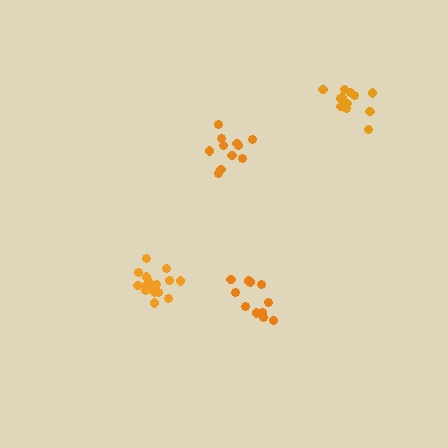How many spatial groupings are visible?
There are 4 spatial groupings.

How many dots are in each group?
Group 1: 17 dots, Group 2: 12 dots, Group 3: 11 dots, Group 4: 11 dots (51 total).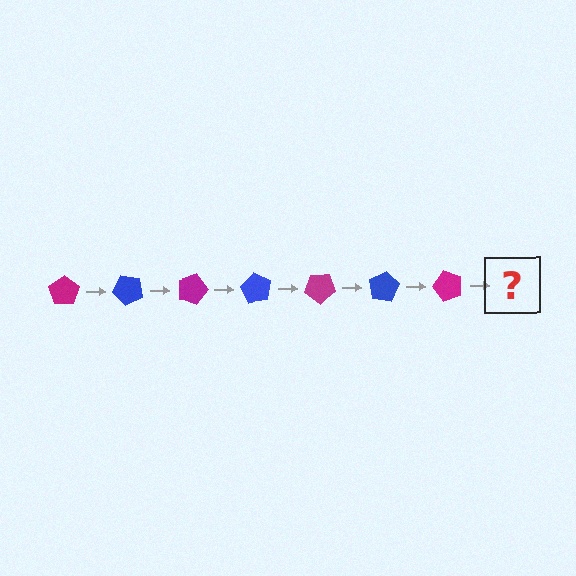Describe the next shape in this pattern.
It should be a blue pentagon, rotated 315 degrees from the start.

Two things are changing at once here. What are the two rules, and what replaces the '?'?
The two rules are that it rotates 45 degrees each step and the color cycles through magenta and blue. The '?' should be a blue pentagon, rotated 315 degrees from the start.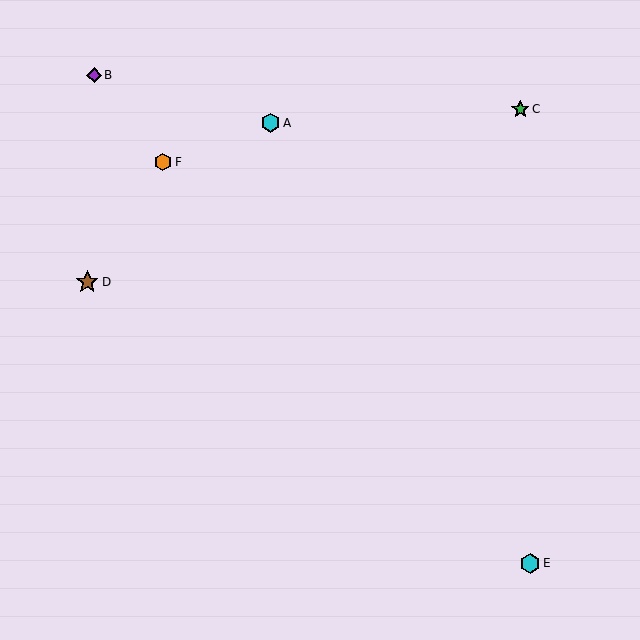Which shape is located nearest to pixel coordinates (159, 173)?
The orange hexagon (labeled F) at (163, 162) is nearest to that location.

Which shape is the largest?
The brown star (labeled D) is the largest.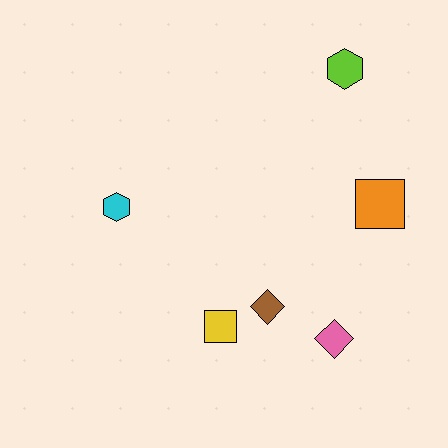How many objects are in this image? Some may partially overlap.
There are 6 objects.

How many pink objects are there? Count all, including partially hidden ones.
There is 1 pink object.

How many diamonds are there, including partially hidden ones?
There are 2 diamonds.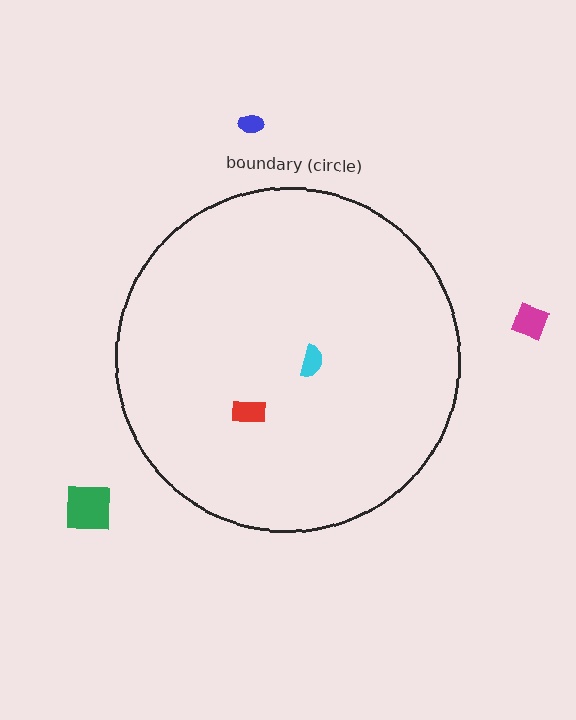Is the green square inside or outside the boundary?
Outside.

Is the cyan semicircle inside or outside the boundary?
Inside.